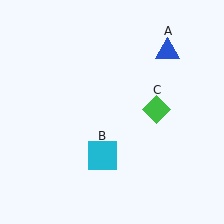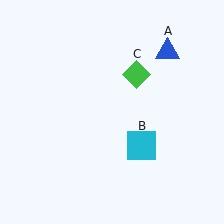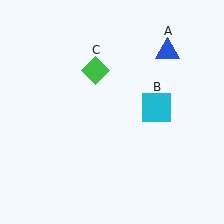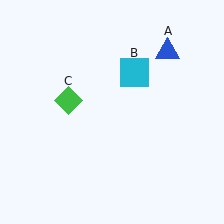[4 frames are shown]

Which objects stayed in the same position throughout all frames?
Blue triangle (object A) remained stationary.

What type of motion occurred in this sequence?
The cyan square (object B), green diamond (object C) rotated counterclockwise around the center of the scene.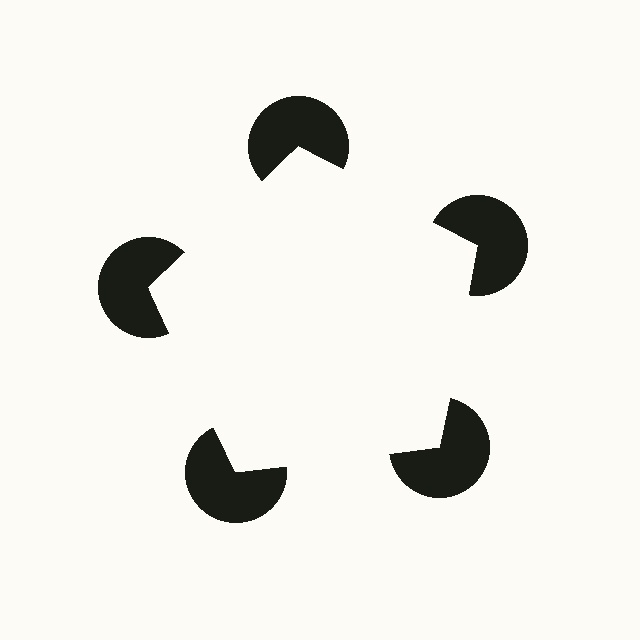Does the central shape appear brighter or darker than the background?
It typically appears slightly brighter than the background, even though no actual brightness change is drawn.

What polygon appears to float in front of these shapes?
An illusory pentagon — its edges are inferred from the aligned wedge cuts in the pac-man discs, not physically drawn.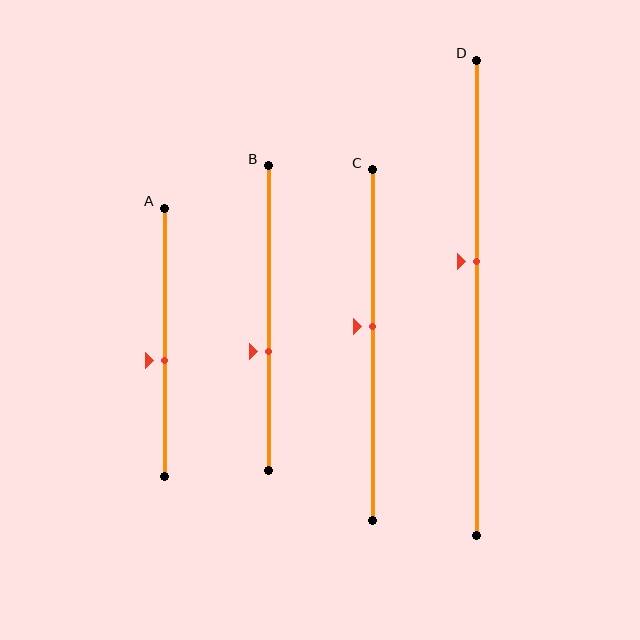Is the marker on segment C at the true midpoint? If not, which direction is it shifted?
No, the marker on segment C is shifted upward by about 5% of the segment length.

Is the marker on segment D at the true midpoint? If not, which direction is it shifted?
No, the marker on segment D is shifted upward by about 8% of the segment length.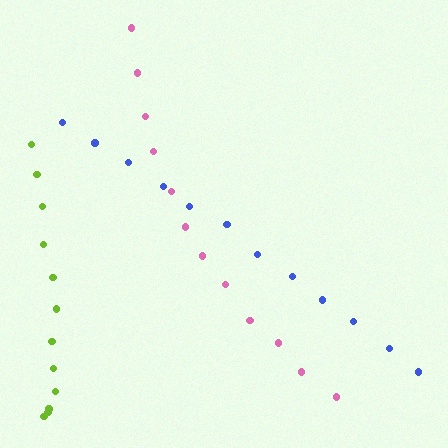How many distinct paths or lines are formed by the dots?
There are 3 distinct paths.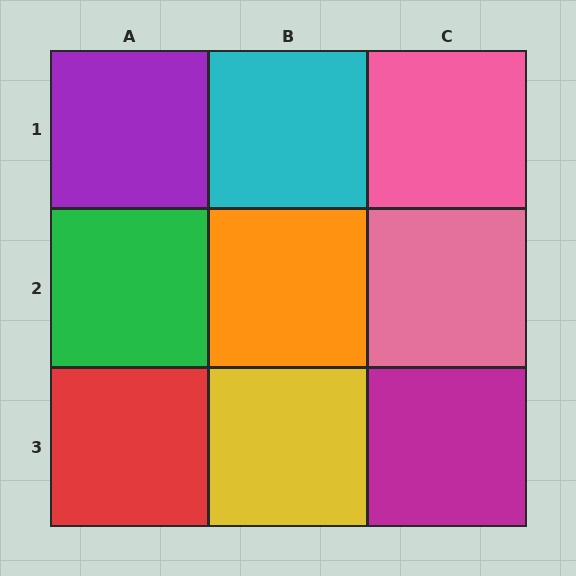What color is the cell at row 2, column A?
Green.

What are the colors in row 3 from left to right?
Red, yellow, magenta.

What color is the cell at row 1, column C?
Pink.